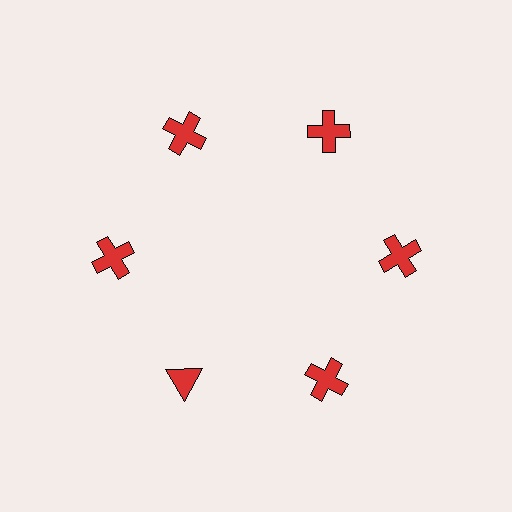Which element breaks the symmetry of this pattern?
The red triangle at roughly the 7 o'clock position breaks the symmetry. All other shapes are red crosses.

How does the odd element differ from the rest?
It has a different shape: triangle instead of cross.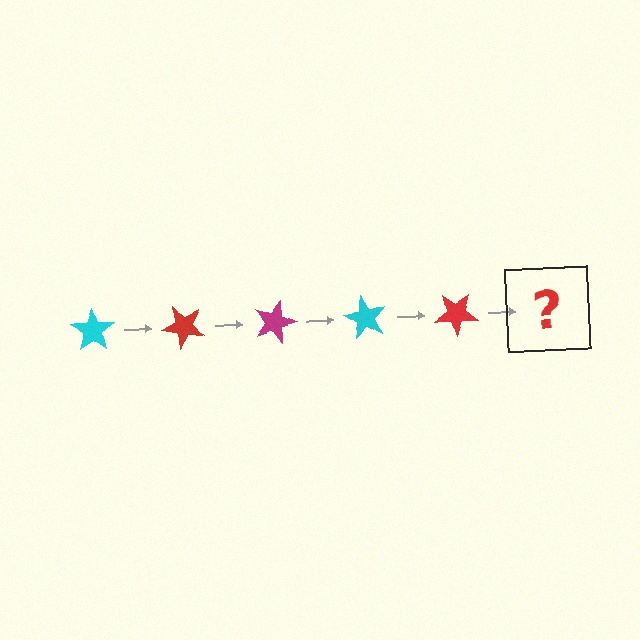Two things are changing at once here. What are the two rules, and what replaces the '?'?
The two rules are that it rotates 45 degrees each step and the color cycles through cyan, red, and magenta. The '?' should be a magenta star, rotated 225 degrees from the start.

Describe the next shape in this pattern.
It should be a magenta star, rotated 225 degrees from the start.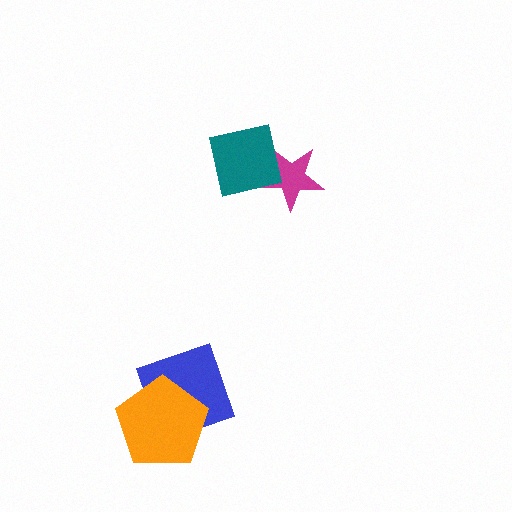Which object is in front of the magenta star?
The teal square is in front of the magenta star.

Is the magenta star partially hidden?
Yes, it is partially covered by another shape.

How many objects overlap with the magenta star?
1 object overlaps with the magenta star.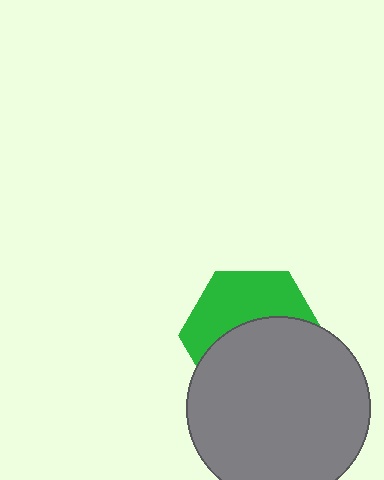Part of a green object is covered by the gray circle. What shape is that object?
It is a hexagon.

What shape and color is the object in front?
The object in front is a gray circle.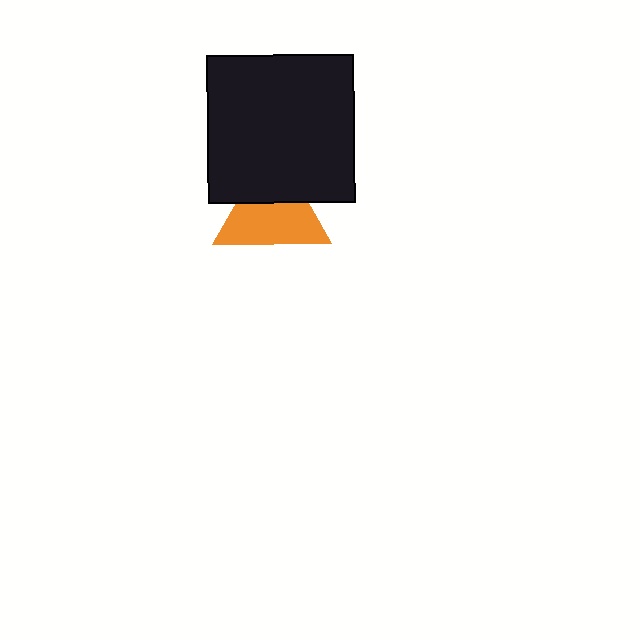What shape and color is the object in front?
The object in front is a black square.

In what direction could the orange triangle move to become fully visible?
The orange triangle could move down. That would shift it out from behind the black square entirely.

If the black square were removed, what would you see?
You would see the complete orange triangle.